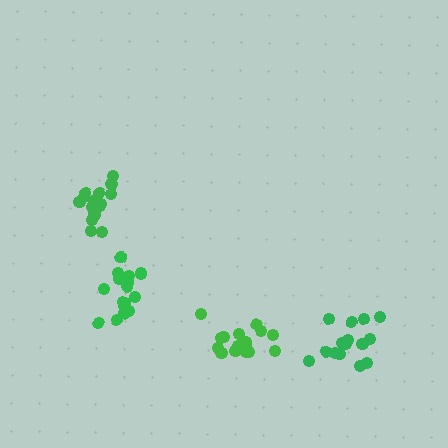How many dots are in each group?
Group 1: 17 dots, Group 2: 15 dots, Group 3: 16 dots, Group 4: 17 dots (65 total).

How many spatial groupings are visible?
There are 4 spatial groupings.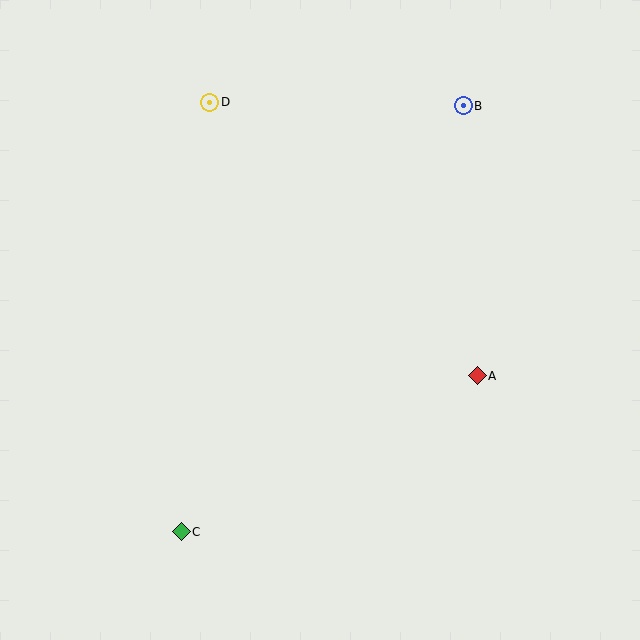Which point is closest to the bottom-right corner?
Point A is closest to the bottom-right corner.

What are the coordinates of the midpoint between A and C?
The midpoint between A and C is at (329, 454).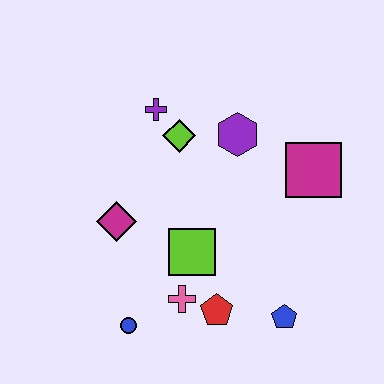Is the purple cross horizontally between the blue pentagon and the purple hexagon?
No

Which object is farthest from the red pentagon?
The purple cross is farthest from the red pentagon.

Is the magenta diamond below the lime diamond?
Yes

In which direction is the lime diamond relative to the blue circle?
The lime diamond is above the blue circle.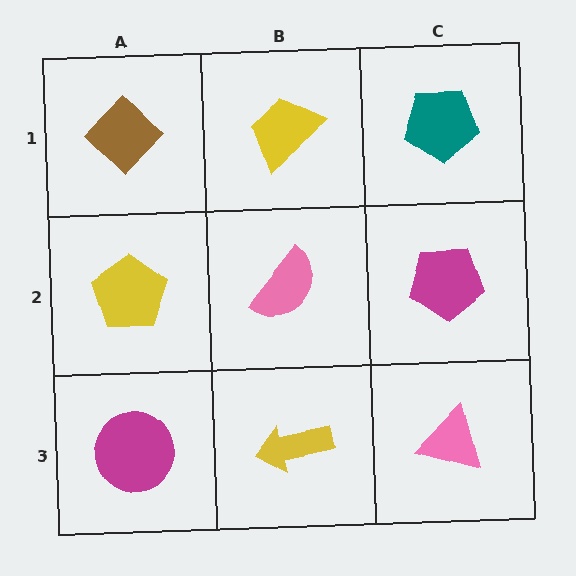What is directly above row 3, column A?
A yellow pentagon.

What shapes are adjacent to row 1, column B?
A pink semicircle (row 2, column B), a brown diamond (row 1, column A), a teal pentagon (row 1, column C).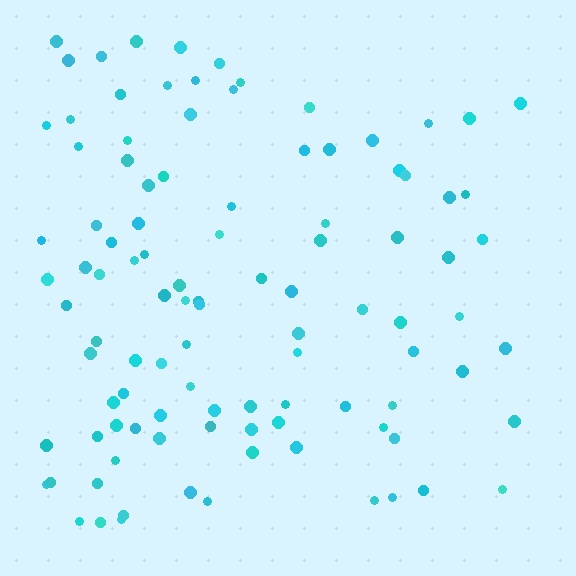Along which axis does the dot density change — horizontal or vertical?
Horizontal.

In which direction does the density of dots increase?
From right to left, with the left side densest.